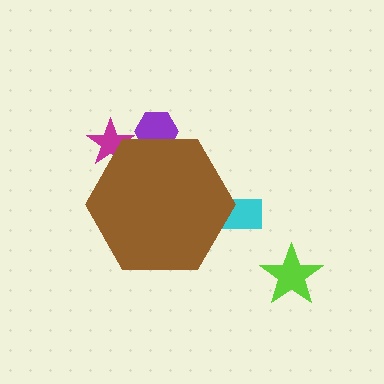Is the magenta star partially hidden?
Yes, the magenta star is partially hidden behind the brown hexagon.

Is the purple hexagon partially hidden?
Yes, the purple hexagon is partially hidden behind the brown hexagon.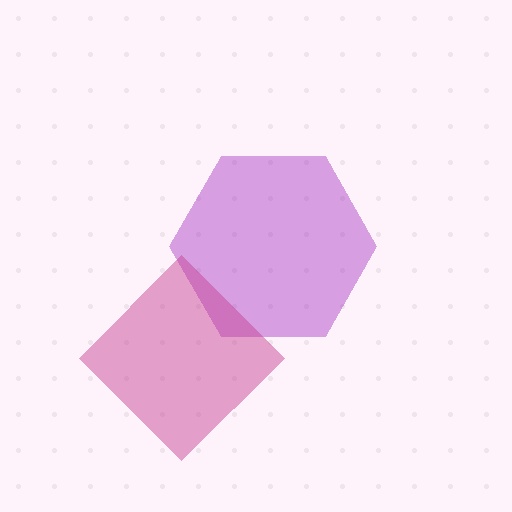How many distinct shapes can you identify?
There are 2 distinct shapes: a purple hexagon, a magenta diamond.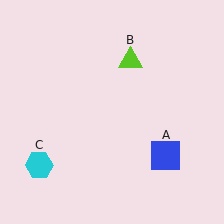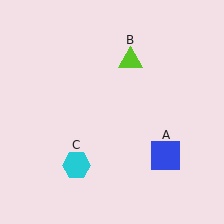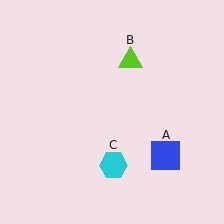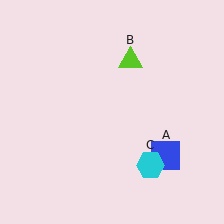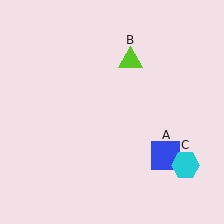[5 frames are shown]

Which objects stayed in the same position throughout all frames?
Blue square (object A) and lime triangle (object B) remained stationary.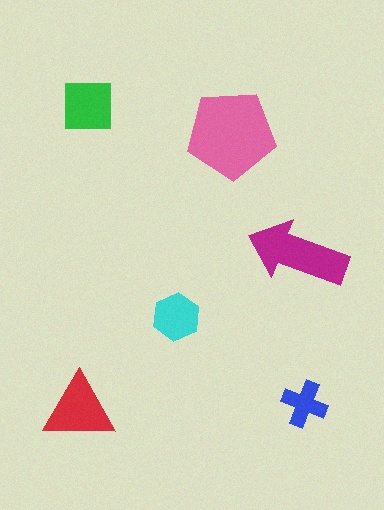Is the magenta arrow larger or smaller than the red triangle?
Larger.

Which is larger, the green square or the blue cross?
The green square.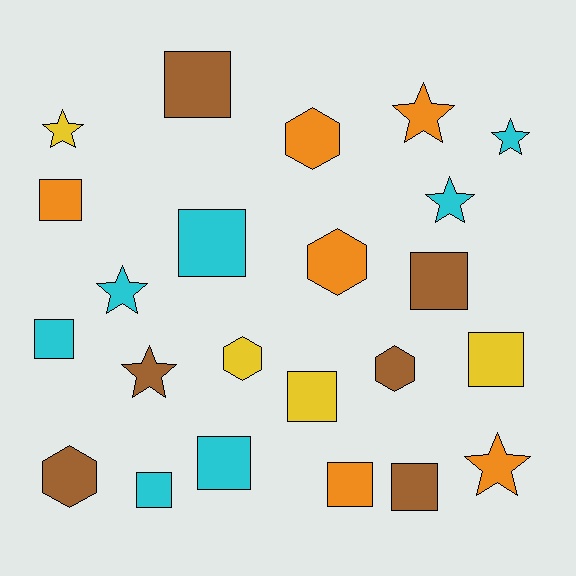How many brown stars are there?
There is 1 brown star.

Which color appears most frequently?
Cyan, with 7 objects.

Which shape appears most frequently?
Square, with 11 objects.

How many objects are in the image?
There are 23 objects.